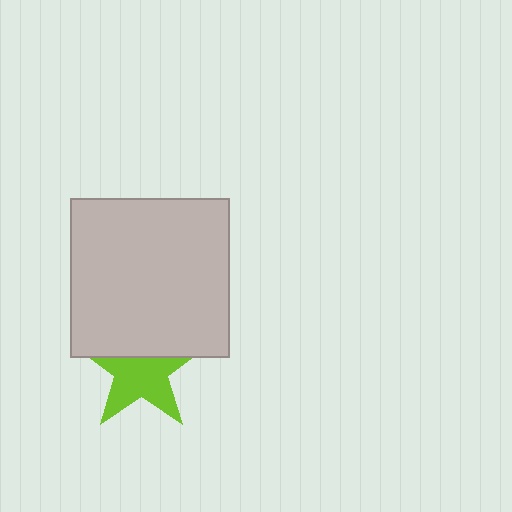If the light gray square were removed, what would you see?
You would see the complete lime star.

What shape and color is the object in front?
The object in front is a light gray square.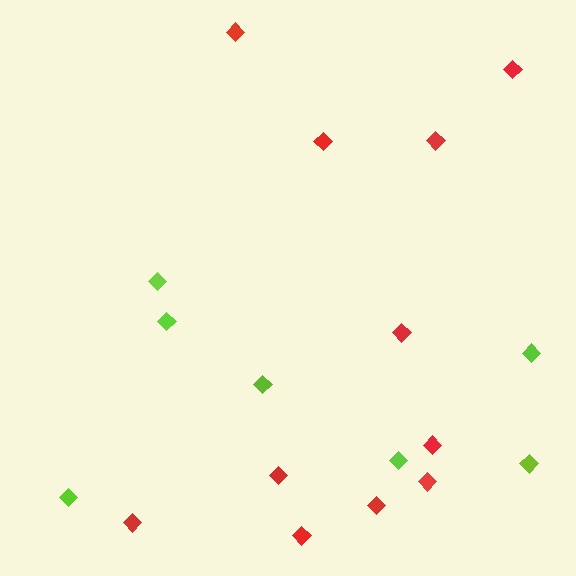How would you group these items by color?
There are 2 groups: one group of red diamonds (11) and one group of lime diamonds (7).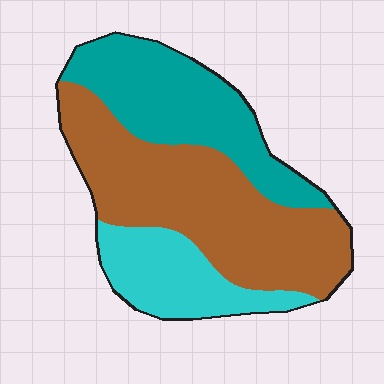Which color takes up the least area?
Cyan, at roughly 20%.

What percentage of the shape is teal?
Teal covers 31% of the shape.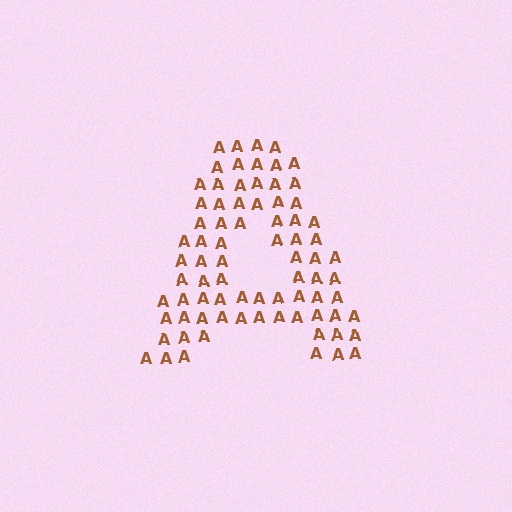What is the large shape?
The large shape is the letter A.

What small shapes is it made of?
It is made of small letter A's.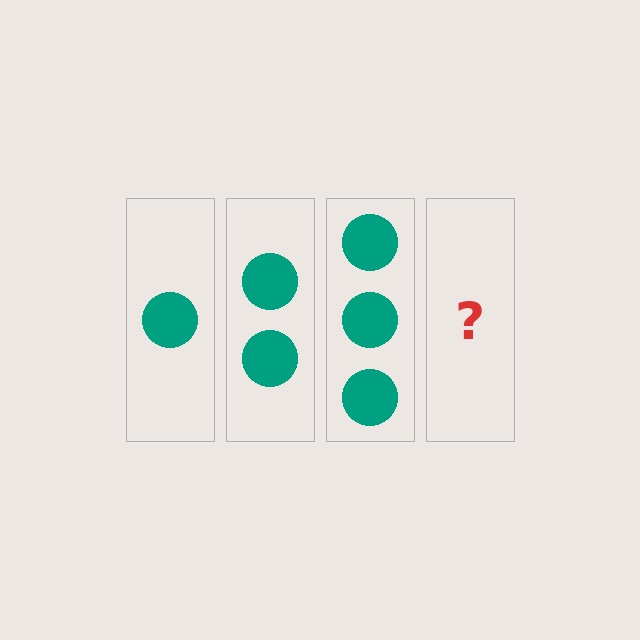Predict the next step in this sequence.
The next step is 4 circles.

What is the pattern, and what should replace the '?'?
The pattern is that each step adds one more circle. The '?' should be 4 circles.